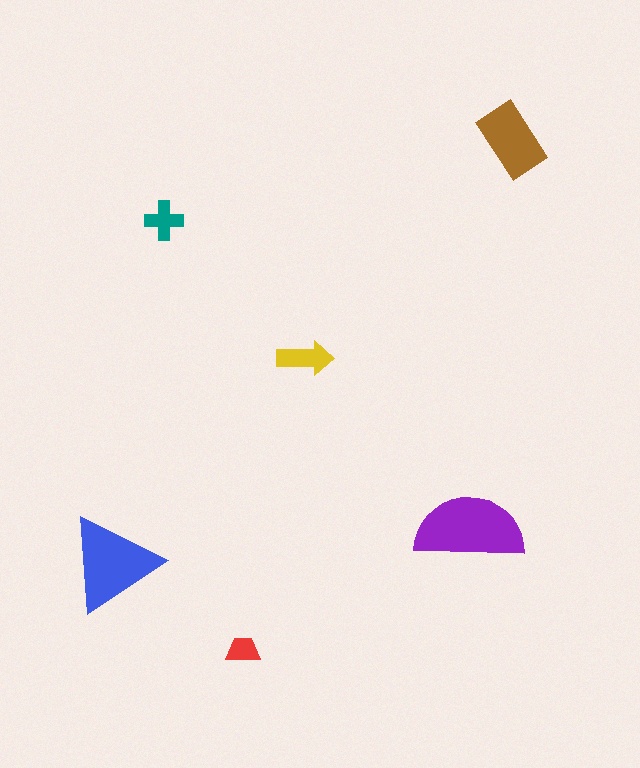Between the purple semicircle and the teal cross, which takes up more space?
The purple semicircle.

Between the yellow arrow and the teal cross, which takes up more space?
The yellow arrow.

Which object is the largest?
The purple semicircle.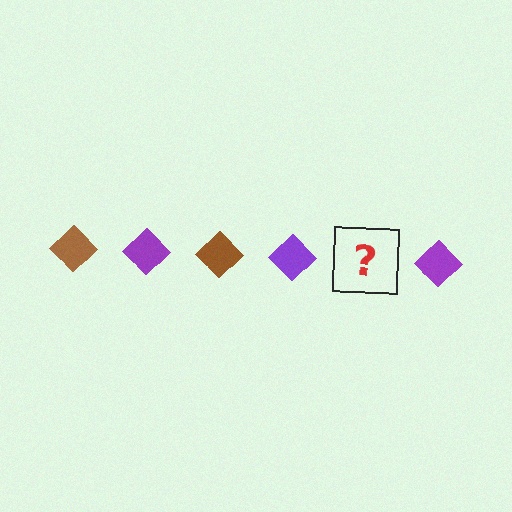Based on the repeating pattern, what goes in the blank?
The blank should be a brown diamond.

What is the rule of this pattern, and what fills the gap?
The rule is that the pattern cycles through brown, purple diamonds. The gap should be filled with a brown diamond.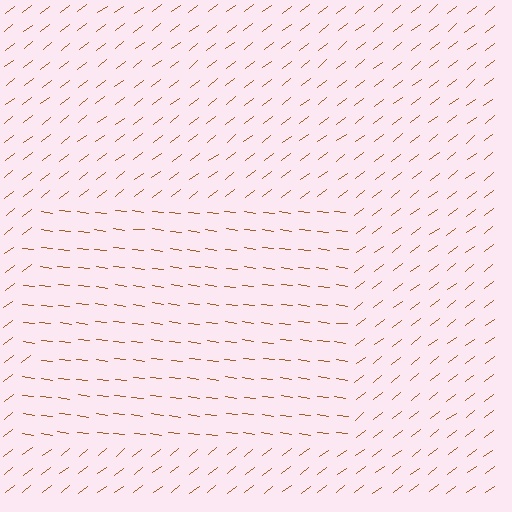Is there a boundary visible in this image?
Yes, there is a texture boundary formed by a change in line orientation.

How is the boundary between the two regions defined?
The boundary is defined purely by a change in line orientation (approximately 45 degrees difference). All lines are the same color and thickness.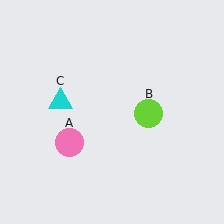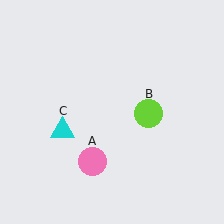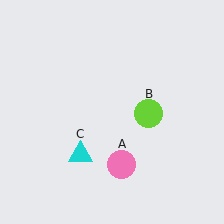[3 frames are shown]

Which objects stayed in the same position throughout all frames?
Lime circle (object B) remained stationary.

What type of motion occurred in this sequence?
The pink circle (object A), cyan triangle (object C) rotated counterclockwise around the center of the scene.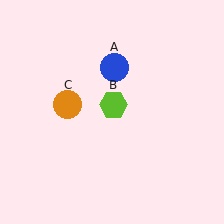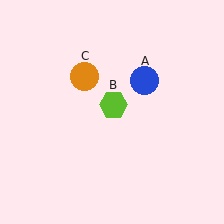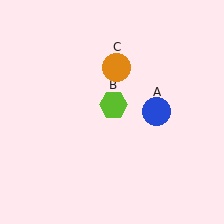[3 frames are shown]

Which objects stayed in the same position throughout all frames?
Lime hexagon (object B) remained stationary.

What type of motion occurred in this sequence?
The blue circle (object A), orange circle (object C) rotated clockwise around the center of the scene.